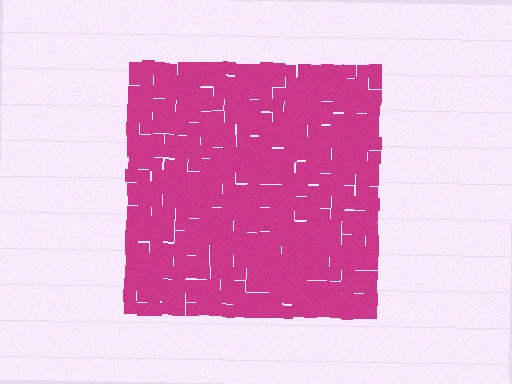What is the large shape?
The large shape is a square.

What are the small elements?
The small elements are squares.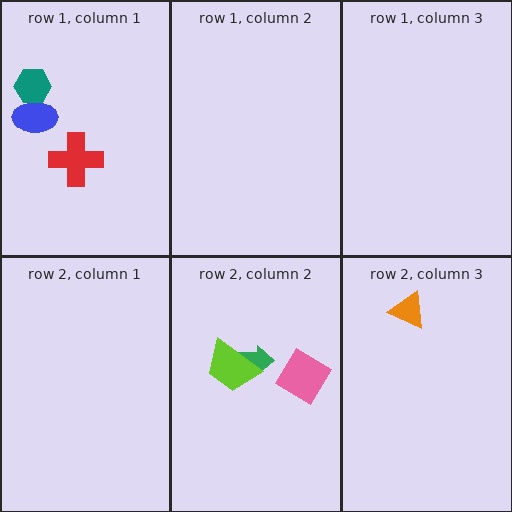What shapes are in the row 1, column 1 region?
The blue ellipse, the teal hexagon, the red cross.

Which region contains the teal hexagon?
The row 1, column 1 region.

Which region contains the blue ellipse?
The row 1, column 1 region.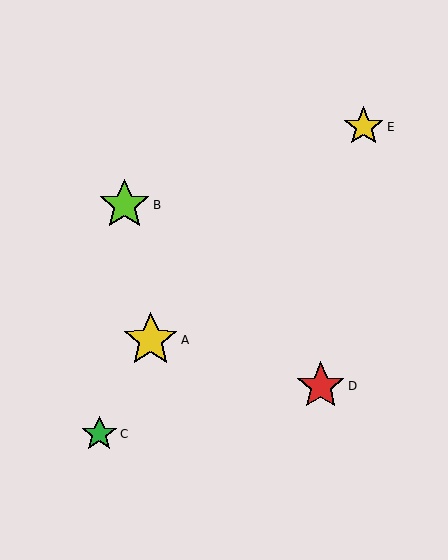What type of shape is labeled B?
Shape B is a lime star.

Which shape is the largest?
The yellow star (labeled A) is the largest.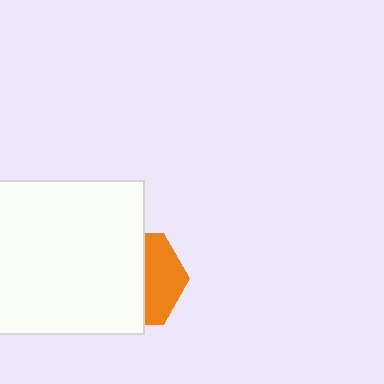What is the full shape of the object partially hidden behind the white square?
The partially hidden object is an orange hexagon.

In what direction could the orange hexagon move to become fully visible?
The orange hexagon could move right. That would shift it out from behind the white square entirely.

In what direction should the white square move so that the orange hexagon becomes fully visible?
The white square should move left. That is the shortest direction to clear the overlap and leave the orange hexagon fully visible.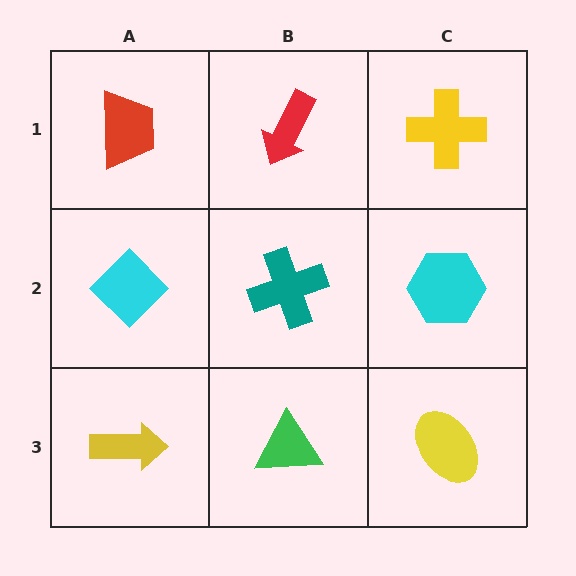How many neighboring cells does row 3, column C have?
2.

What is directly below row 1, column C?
A cyan hexagon.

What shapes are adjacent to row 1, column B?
A teal cross (row 2, column B), a red trapezoid (row 1, column A), a yellow cross (row 1, column C).